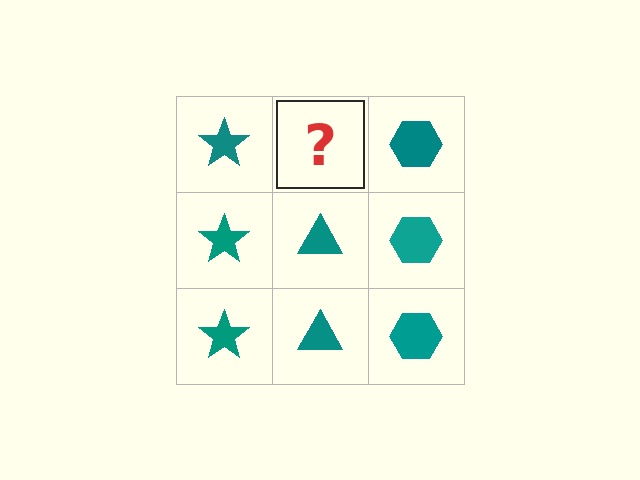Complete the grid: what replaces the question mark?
The question mark should be replaced with a teal triangle.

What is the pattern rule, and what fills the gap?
The rule is that each column has a consistent shape. The gap should be filled with a teal triangle.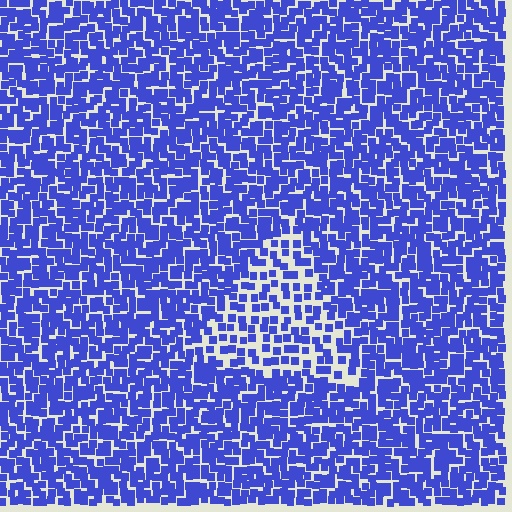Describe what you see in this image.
The image contains small blue elements arranged at two different densities. A triangle-shaped region is visible where the elements are less densely packed than the surrounding area.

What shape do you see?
I see a triangle.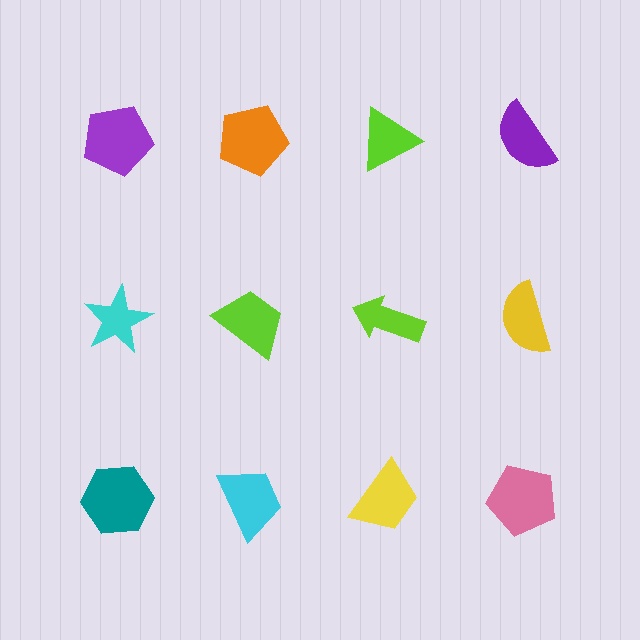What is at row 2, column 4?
A yellow semicircle.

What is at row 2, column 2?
A lime trapezoid.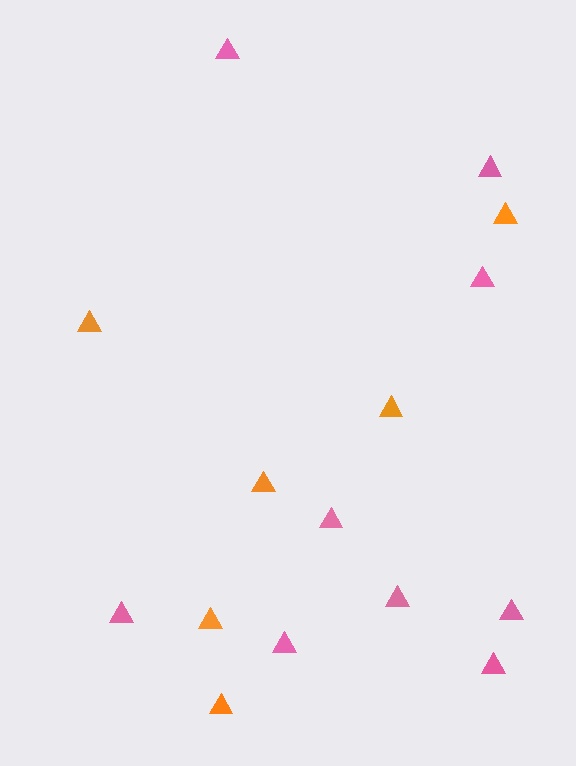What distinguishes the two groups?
There are 2 groups: one group of orange triangles (6) and one group of pink triangles (9).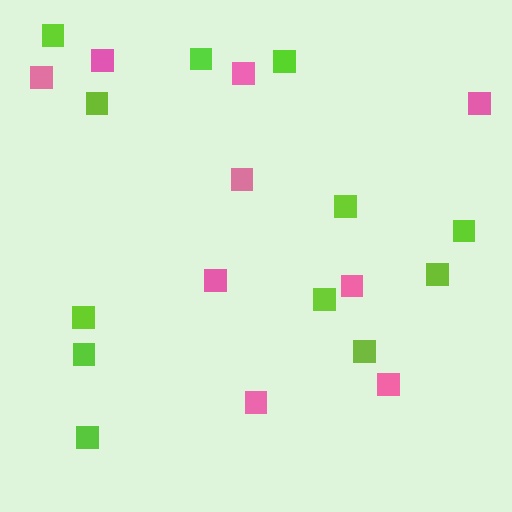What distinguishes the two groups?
There are 2 groups: one group of pink squares (9) and one group of lime squares (12).